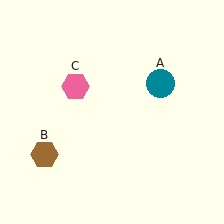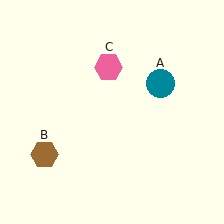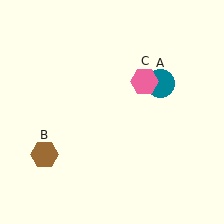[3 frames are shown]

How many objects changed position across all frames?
1 object changed position: pink hexagon (object C).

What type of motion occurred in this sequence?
The pink hexagon (object C) rotated clockwise around the center of the scene.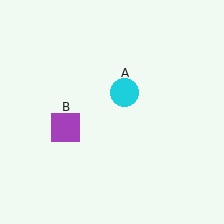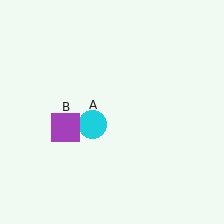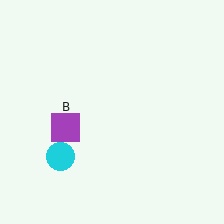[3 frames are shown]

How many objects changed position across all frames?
1 object changed position: cyan circle (object A).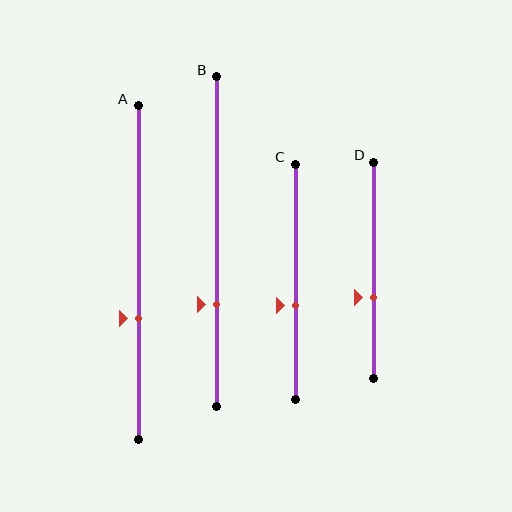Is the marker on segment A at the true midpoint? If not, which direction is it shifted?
No, the marker on segment A is shifted downward by about 14% of the segment length.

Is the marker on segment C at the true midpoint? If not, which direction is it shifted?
No, the marker on segment C is shifted downward by about 10% of the segment length.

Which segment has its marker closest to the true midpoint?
Segment C has its marker closest to the true midpoint.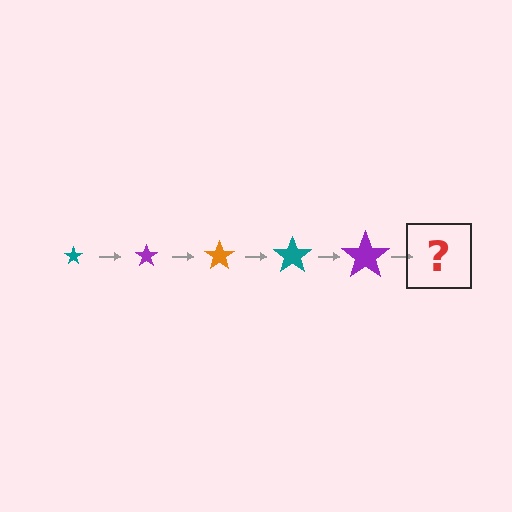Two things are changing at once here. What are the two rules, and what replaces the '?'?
The two rules are that the star grows larger each step and the color cycles through teal, purple, and orange. The '?' should be an orange star, larger than the previous one.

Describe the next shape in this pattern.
It should be an orange star, larger than the previous one.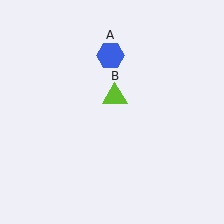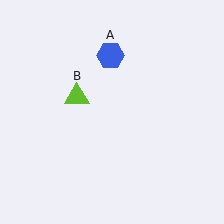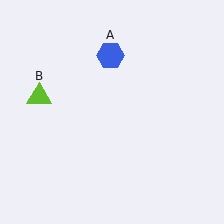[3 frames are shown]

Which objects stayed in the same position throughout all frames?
Blue hexagon (object A) remained stationary.